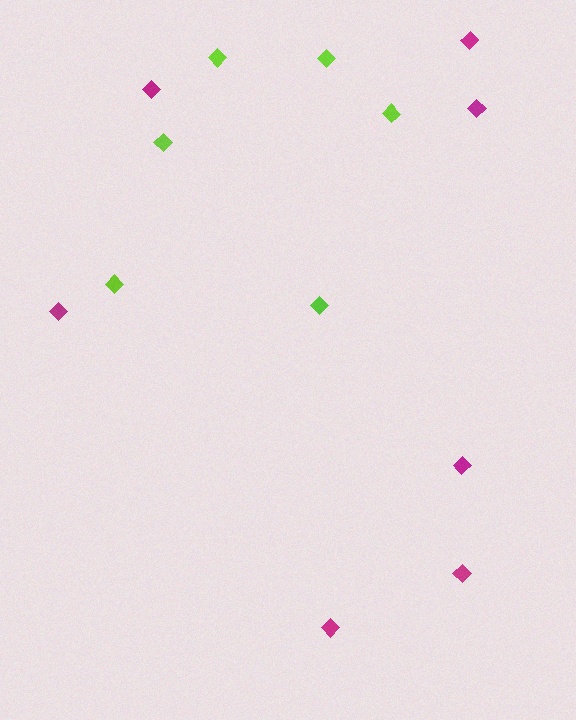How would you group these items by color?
There are 2 groups: one group of magenta diamonds (7) and one group of lime diamonds (6).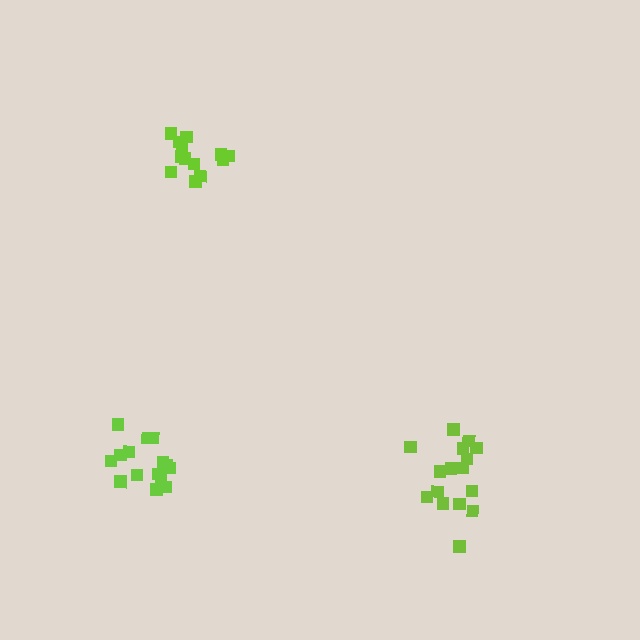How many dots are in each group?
Group 1: 13 dots, Group 2: 16 dots, Group 3: 15 dots (44 total).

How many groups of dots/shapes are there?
There are 3 groups.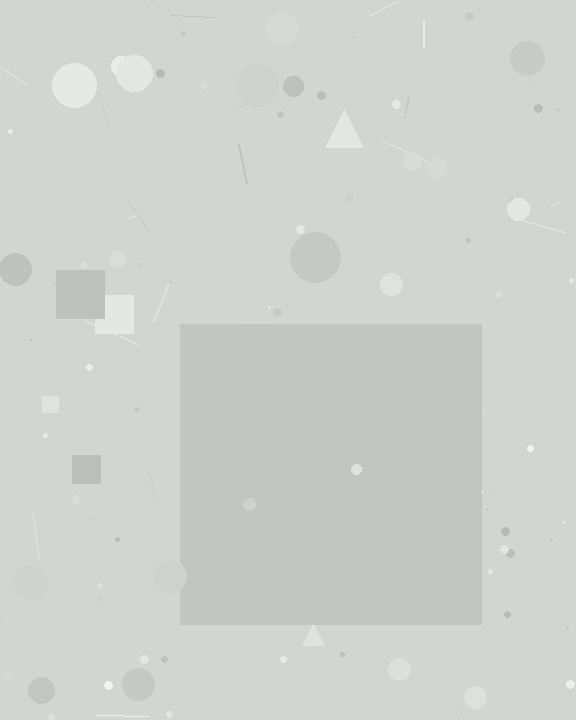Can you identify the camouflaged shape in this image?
The camouflaged shape is a square.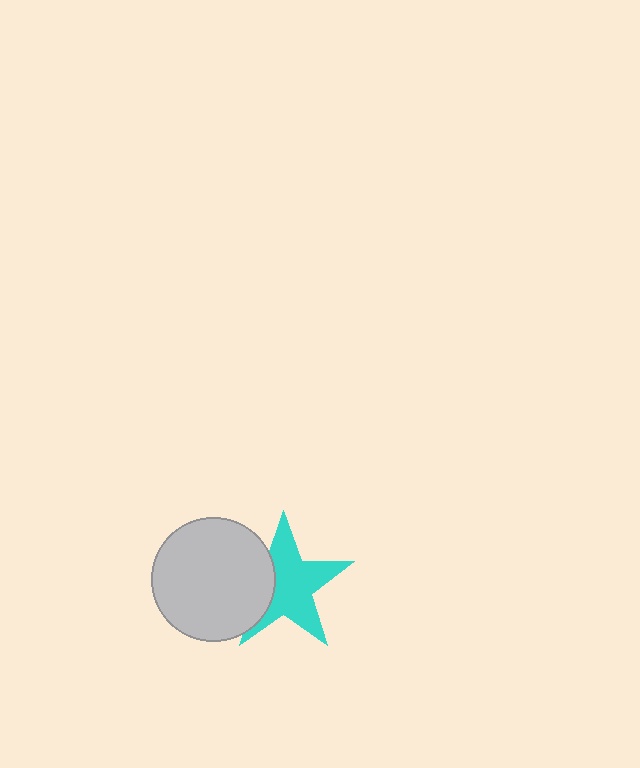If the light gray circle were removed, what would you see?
You would see the complete cyan star.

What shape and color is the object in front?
The object in front is a light gray circle.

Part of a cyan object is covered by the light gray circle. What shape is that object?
It is a star.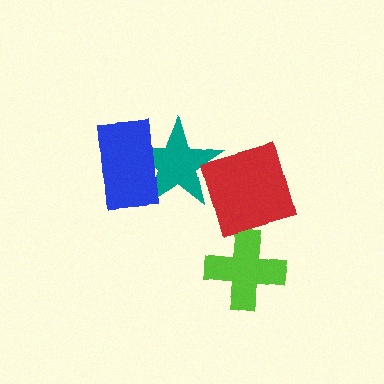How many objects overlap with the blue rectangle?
1 object overlaps with the blue rectangle.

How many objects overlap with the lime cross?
0 objects overlap with the lime cross.